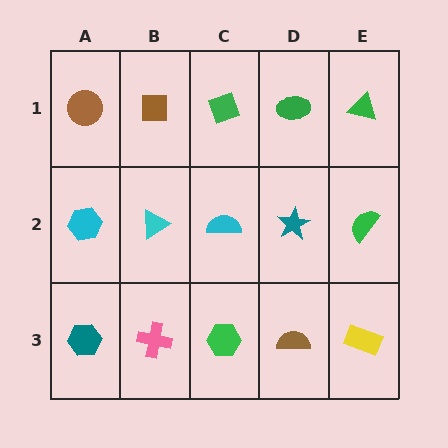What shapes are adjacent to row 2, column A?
A brown circle (row 1, column A), a teal hexagon (row 3, column A), a cyan triangle (row 2, column B).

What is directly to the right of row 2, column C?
A teal star.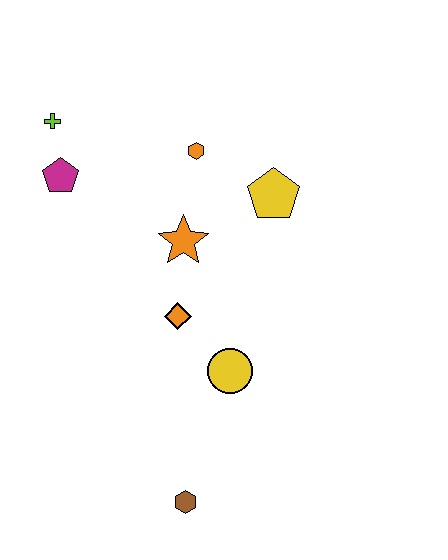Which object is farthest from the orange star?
The brown hexagon is farthest from the orange star.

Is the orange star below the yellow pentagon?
Yes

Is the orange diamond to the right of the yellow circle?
No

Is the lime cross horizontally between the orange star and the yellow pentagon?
No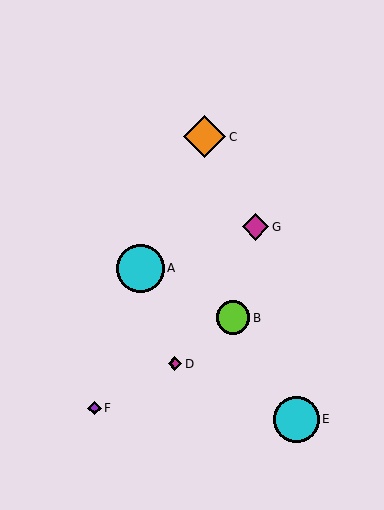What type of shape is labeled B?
Shape B is a lime circle.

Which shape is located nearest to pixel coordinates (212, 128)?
The orange diamond (labeled C) at (204, 137) is nearest to that location.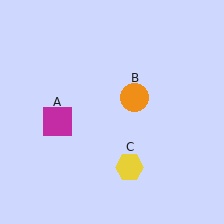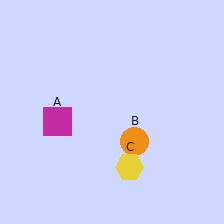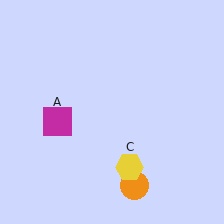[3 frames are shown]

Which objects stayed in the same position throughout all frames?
Magenta square (object A) and yellow hexagon (object C) remained stationary.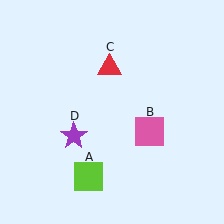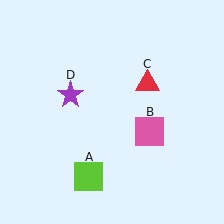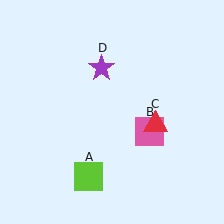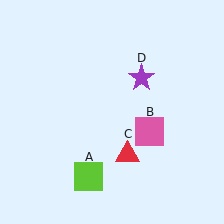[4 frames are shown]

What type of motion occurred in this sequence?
The red triangle (object C), purple star (object D) rotated clockwise around the center of the scene.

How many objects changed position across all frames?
2 objects changed position: red triangle (object C), purple star (object D).